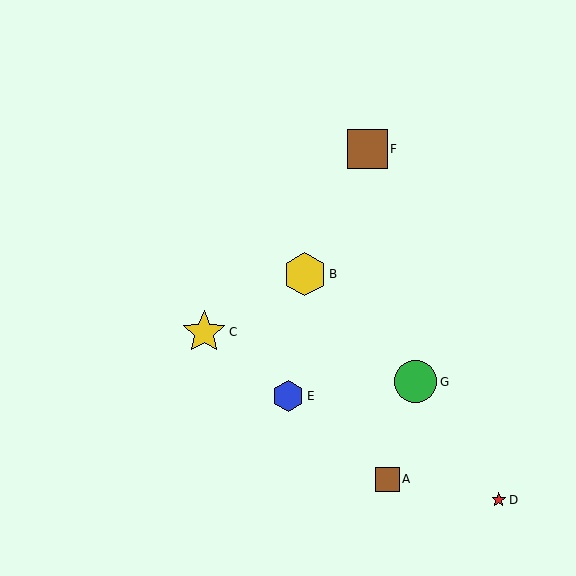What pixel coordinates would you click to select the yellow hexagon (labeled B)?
Click at (305, 274) to select the yellow hexagon B.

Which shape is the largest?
The yellow star (labeled C) is the largest.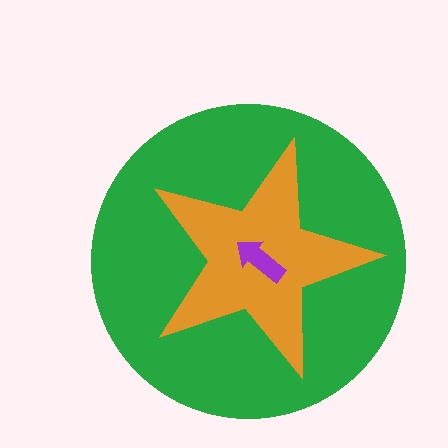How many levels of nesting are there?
3.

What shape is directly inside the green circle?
The orange star.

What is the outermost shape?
The green circle.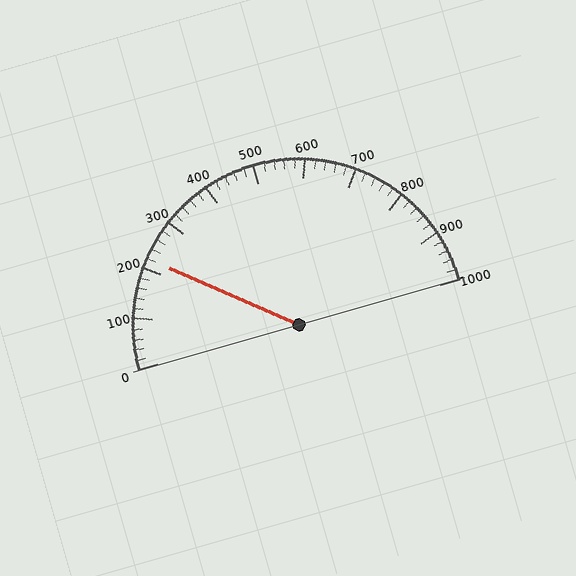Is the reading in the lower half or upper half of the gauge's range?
The reading is in the lower half of the range (0 to 1000).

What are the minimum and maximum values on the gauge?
The gauge ranges from 0 to 1000.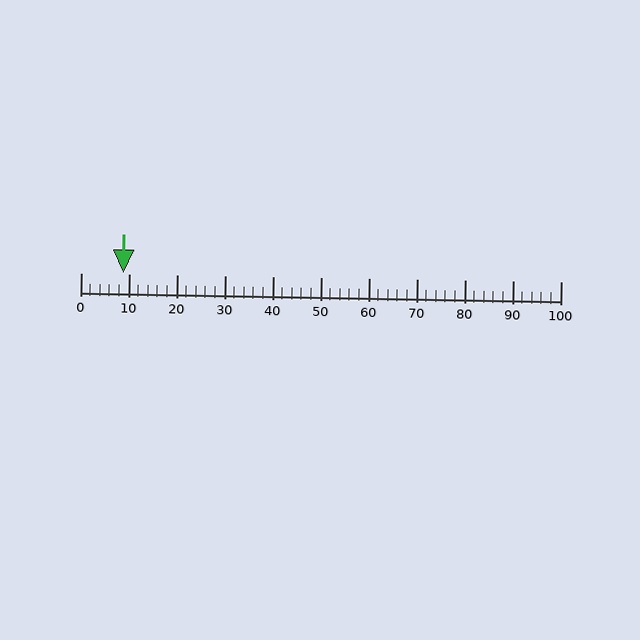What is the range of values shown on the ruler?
The ruler shows values from 0 to 100.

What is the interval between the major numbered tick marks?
The major tick marks are spaced 10 units apart.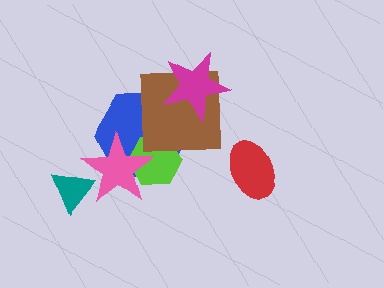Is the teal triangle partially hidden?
Yes, it is partially covered by another shape.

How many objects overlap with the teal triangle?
1 object overlaps with the teal triangle.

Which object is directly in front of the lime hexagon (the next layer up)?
The pink star is directly in front of the lime hexagon.